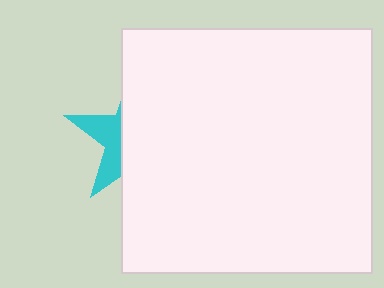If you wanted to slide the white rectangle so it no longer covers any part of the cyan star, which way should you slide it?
Slide it right — that is the most direct way to separate the two shapes.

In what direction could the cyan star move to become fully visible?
The cyan star could move left. That would shift it out from behind the white rectangle entirely.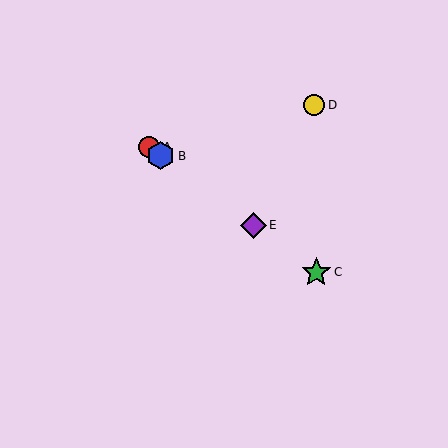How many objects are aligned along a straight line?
4 objects (A, B, C, E) are aligned along a straight line.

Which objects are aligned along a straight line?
Objects A, B, C, E are aligned along a straight line.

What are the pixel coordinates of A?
Object A is at (149, 147).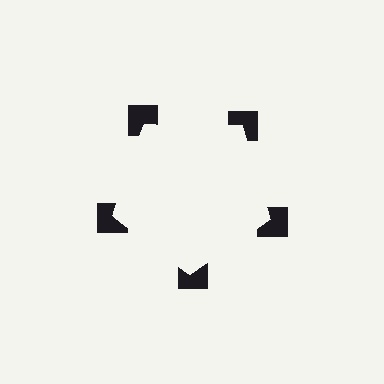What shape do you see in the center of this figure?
An illusory pentagon — its edges are inferred from the aligned wedge cuts in the notched squares, not physically drawn.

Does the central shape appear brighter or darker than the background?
It typically appears slightly brighter than the background, even though no actual brightness change is drawn.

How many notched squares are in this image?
There are 5 — one at each vertex of the illusory pentagon.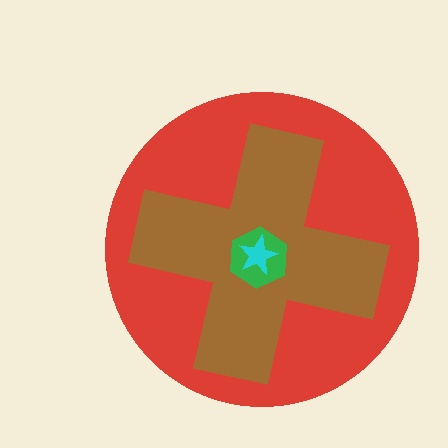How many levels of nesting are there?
4.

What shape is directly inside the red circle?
The brown cross.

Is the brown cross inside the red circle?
Yes.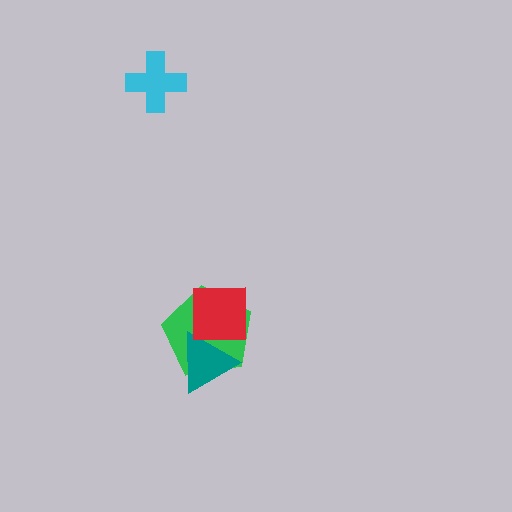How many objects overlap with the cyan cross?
0 objects overlap with the cyan cross.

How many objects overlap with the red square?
2 objects overlap with the red square.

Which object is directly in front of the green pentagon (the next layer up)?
The teal triangle is directly in front of the green pentagon.